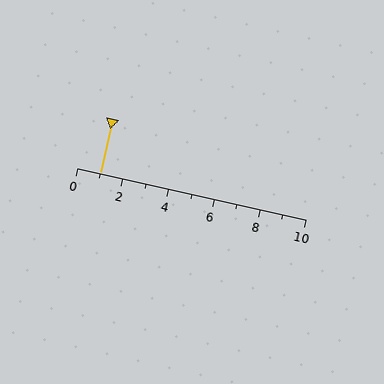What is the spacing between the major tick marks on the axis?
The major ticks are spaced 2 apart.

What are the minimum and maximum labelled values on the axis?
The axis runs from 0 to 10.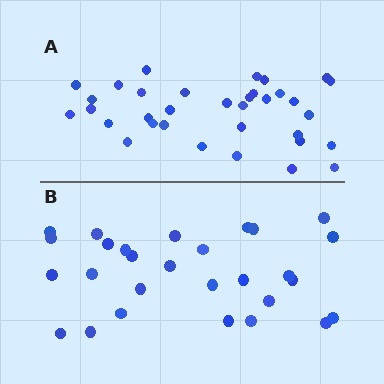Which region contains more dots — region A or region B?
Region A (the top region) has more dots.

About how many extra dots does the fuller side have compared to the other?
Region A has about 6 more dots than region B.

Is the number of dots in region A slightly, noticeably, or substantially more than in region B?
Region A has only slightly more — the two regions are fairly close. The ratio is roughly 1.2 to 1.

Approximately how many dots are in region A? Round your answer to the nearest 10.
About 30 dots. (The exact count is 34, which rounds to 30.)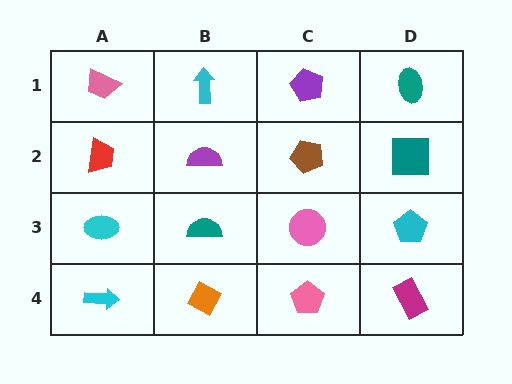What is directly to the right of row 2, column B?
A brown pentagon.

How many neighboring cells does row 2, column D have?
3.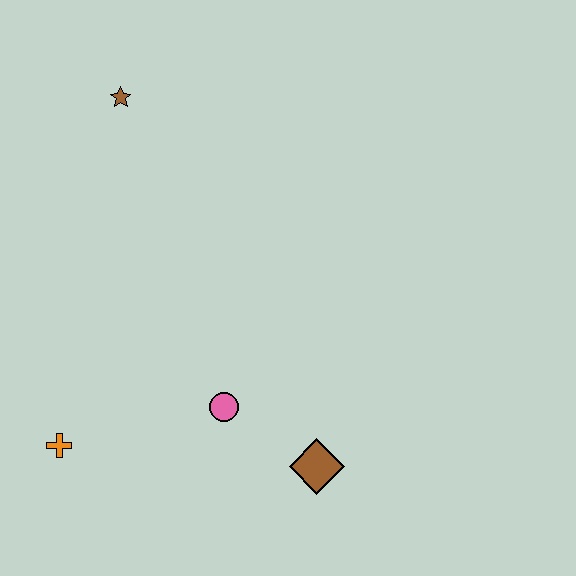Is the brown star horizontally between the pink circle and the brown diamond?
No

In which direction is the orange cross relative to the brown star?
The orange cross is below the brown star.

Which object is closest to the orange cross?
The pink circle is closest to the orange cross.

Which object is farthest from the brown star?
The brown diamond is farthest from the brown star.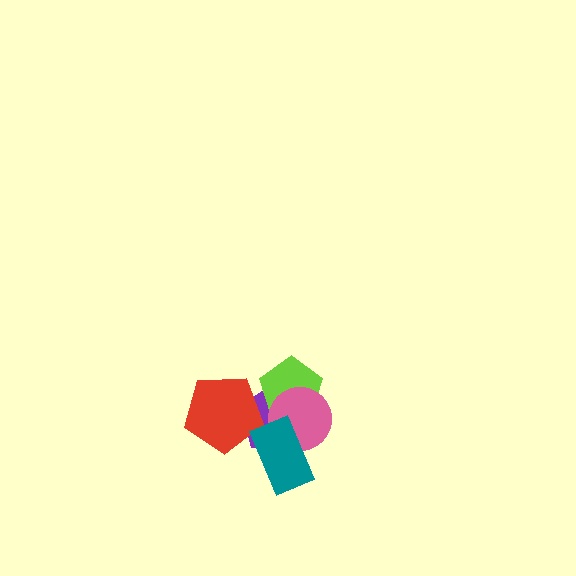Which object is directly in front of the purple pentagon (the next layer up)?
The lime pentagon is directly in front of the purple pentagon.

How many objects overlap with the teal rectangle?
2 objects overlap with the teal rectangle.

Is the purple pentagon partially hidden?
Yes, it is partially covered by another shape.